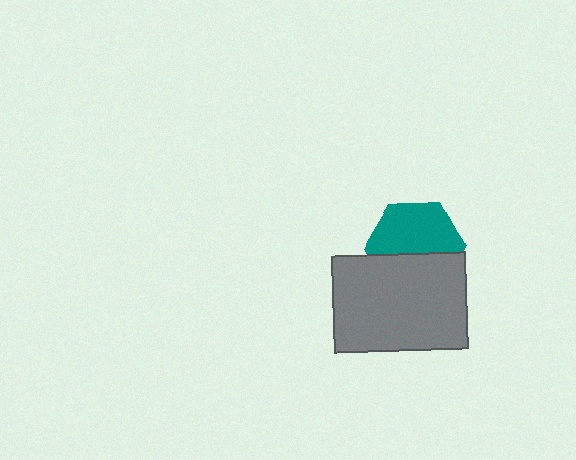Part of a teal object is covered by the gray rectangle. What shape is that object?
It is a hexagon.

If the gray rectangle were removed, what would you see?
You would see the complete teal hexagon.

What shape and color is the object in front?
The object in front is a gray rectangle.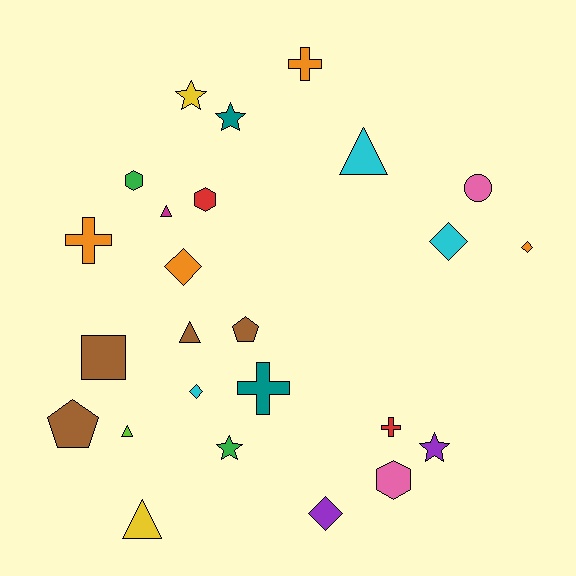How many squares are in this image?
There is 1 square.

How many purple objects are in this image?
There are 2 purple objects.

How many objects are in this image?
There are 25 objects.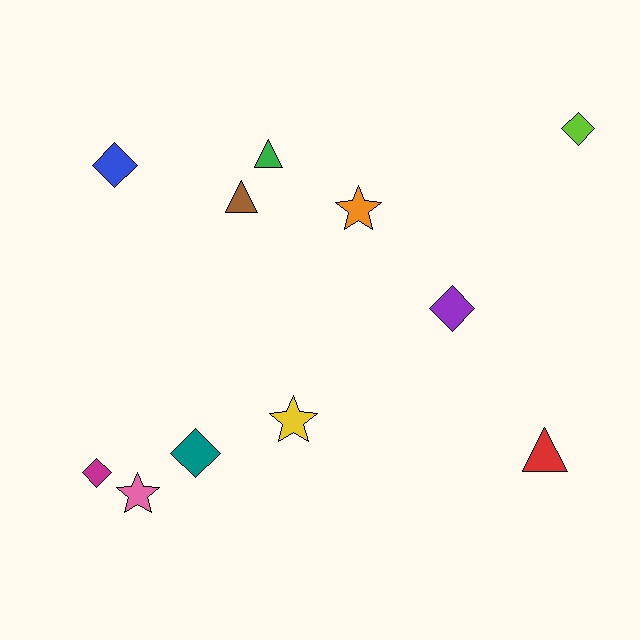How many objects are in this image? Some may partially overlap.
There are 11 objects.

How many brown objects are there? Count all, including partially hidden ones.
There is 1 brown object.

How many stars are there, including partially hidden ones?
There are 3 stars.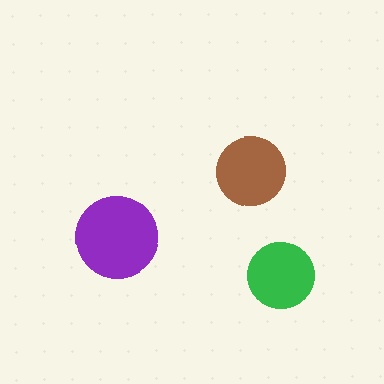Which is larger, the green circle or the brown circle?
The brown one.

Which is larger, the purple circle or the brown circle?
The purple one.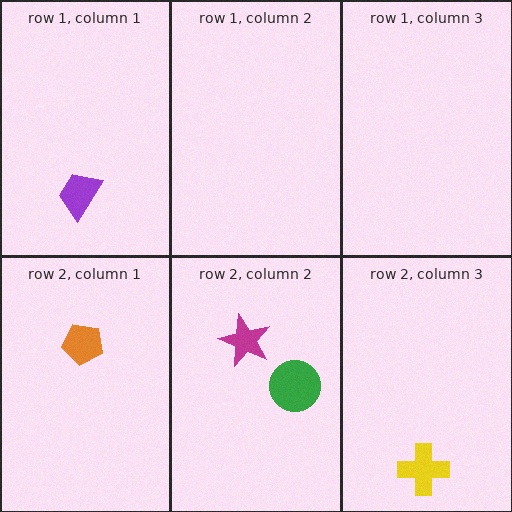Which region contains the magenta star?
The row 2, column 2 region.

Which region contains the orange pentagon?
The row 2, column 1 region.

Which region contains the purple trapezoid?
The row 1, column 1 region.